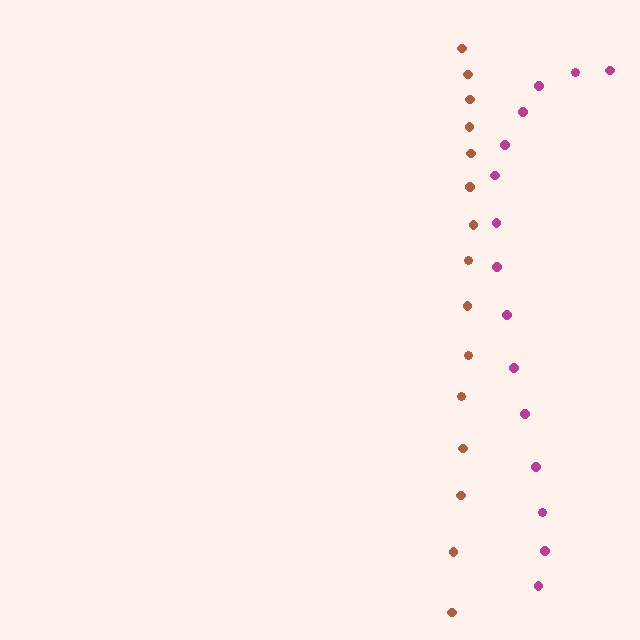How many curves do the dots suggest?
There are 2 distinct paths.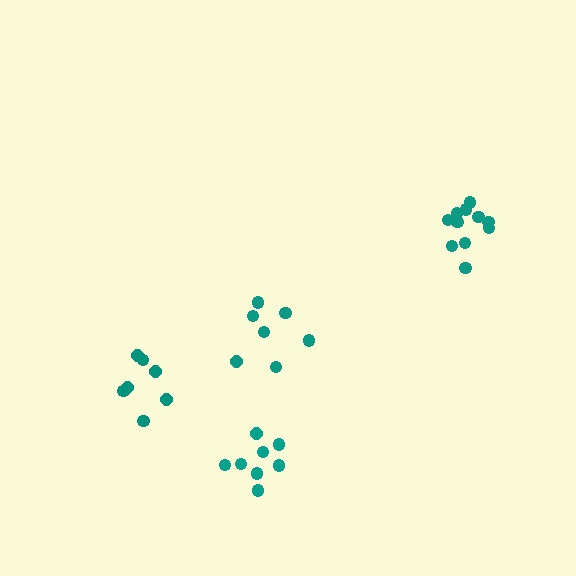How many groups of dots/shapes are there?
There are 4 groups.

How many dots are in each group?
Group 1: 7 dots, Group 2: 7 dots, Group 3: 11 dots, Group 4: 8 dots (33 total).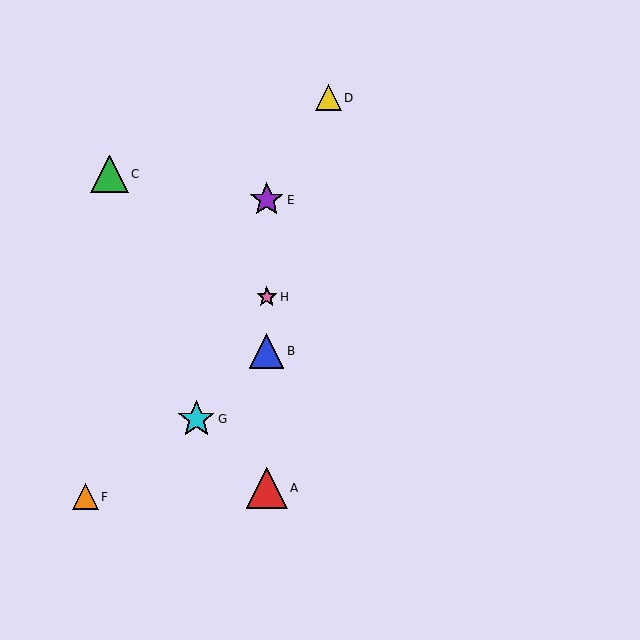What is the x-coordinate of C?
Object C is at x≈109.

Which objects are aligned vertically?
Objects A, B, E, H are aligned vertically.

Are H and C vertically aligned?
No, H is at x≈267 and C is at x≈109.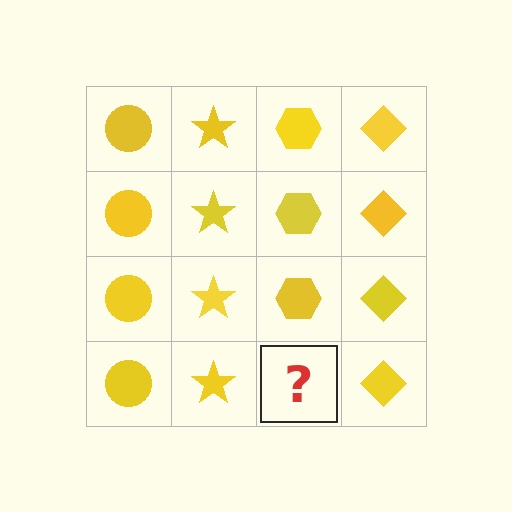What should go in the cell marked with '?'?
The missing cell should contain a yellow hexagon.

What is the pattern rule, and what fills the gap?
The rule is that each column has a consistent shape. The gap should be filled with a yellow hexagon.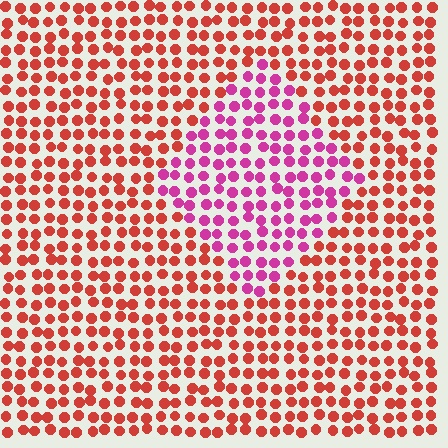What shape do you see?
I see a diamond.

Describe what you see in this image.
The image is filled with small red elements in a uniform arrangement. A diamond-shaped region is visible where the elements are tinted to a slightly different hue, forming a subtle color boundary.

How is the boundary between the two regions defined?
The boundary is defined purely by a slight shift in hue (about 45 degrees). Spacing, size, and orientation are identical on both sides.